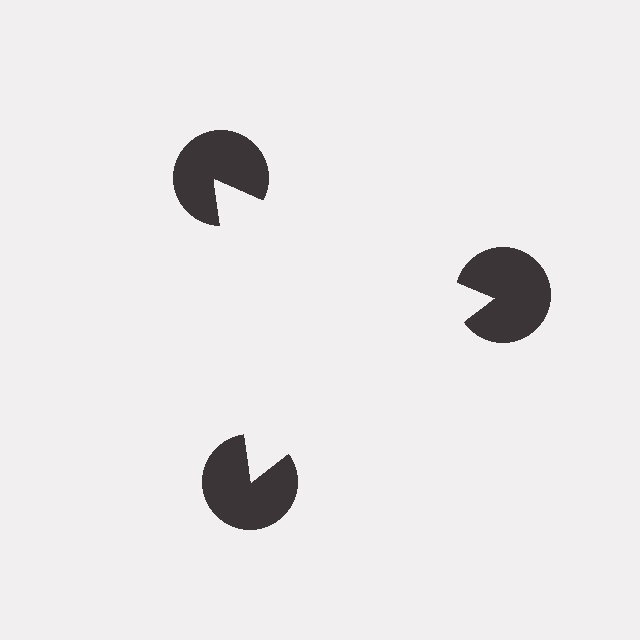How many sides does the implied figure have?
3 sides.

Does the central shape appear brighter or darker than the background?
It typically appears slightly brighter than the background, even though no actual brightness change is drawn.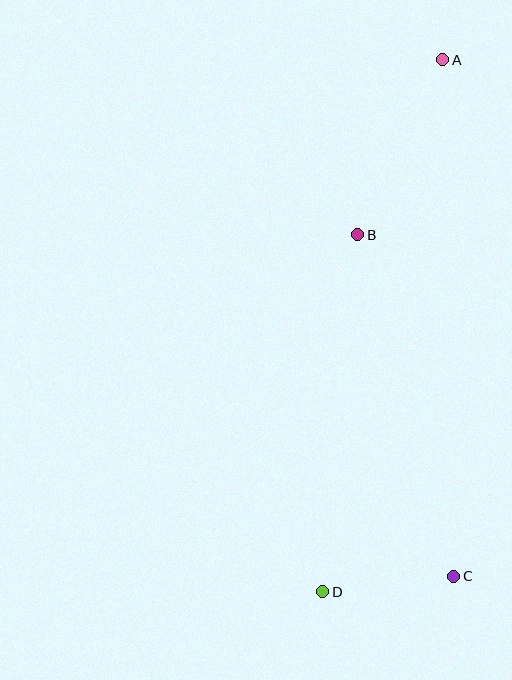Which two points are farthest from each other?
Points A and D are farthest from each other.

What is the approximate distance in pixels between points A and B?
The distance between A and B is approximately 195 pixels.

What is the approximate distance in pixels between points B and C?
The distance between B and C is approximately 355 pixels.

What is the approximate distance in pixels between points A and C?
The distance between A and C is approximately 517 pixels.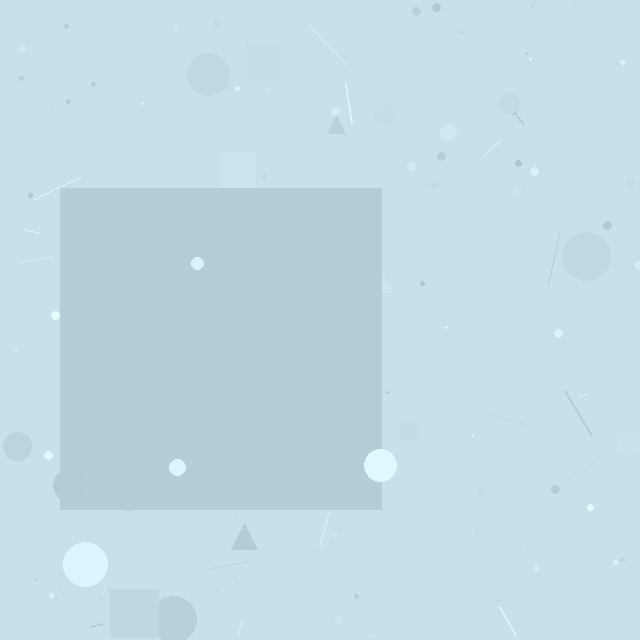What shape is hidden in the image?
A square is hidden in the image.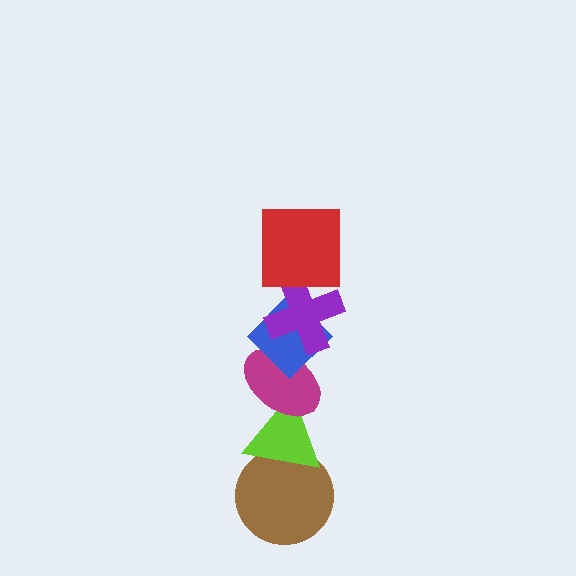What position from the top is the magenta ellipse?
The magenta ellipse is 4th from the top.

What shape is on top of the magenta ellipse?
The blue diamond is on top of the magenta ellipse.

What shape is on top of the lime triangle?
The magenta ellipse is on top of the lime triangle.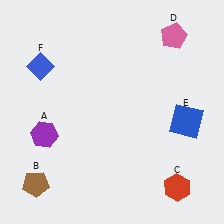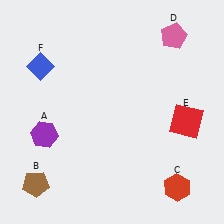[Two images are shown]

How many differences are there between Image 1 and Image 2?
There is 1 difference between the two images.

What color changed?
The square (E) changed from blue in Image 1 to red in Image 2.